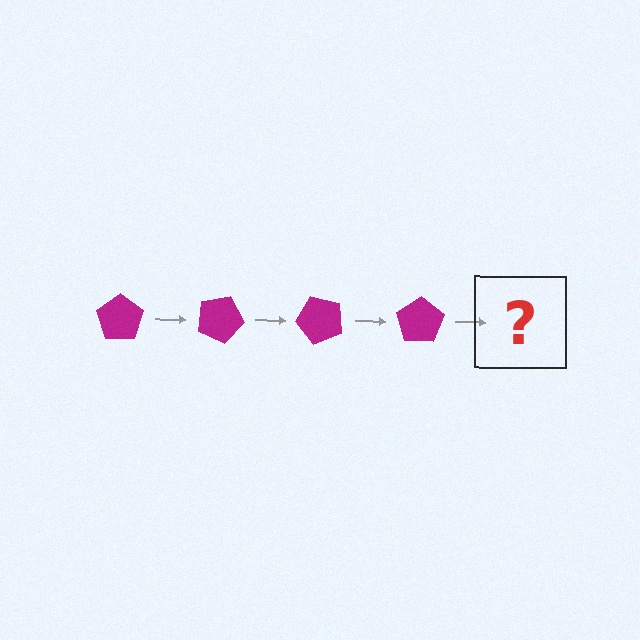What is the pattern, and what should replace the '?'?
The pattern is that the pentagon rotates 25 degrees each step. The '?' should be a magenta pentagon rotated 100 degrees.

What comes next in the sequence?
The next element should be a magenta pentagon rotated 100 degrees.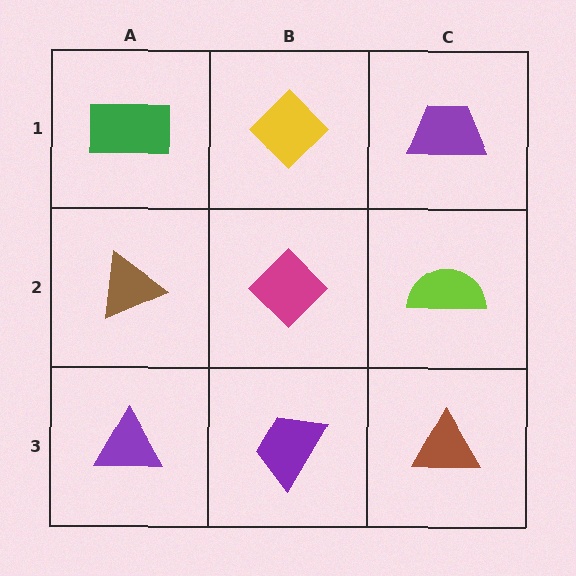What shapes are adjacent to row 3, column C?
A lime semicircle (row 2, column C), a purple trapezoid (row 3, column B).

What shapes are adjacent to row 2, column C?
A purple trapezoid (row 1, column C), a brown triangle (row 3, column C), a magenta diamond (row 2, column B).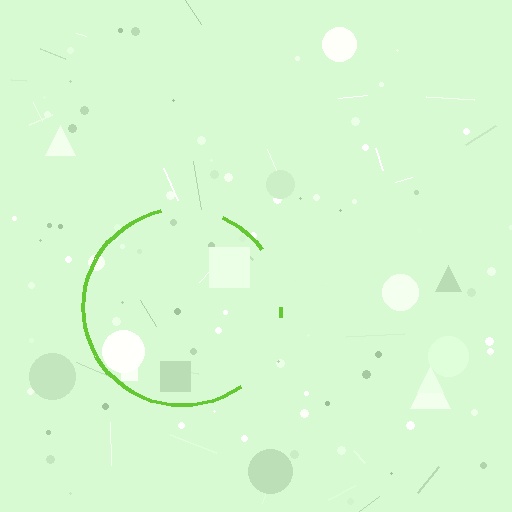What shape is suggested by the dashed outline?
The dashed outline suggests a circle.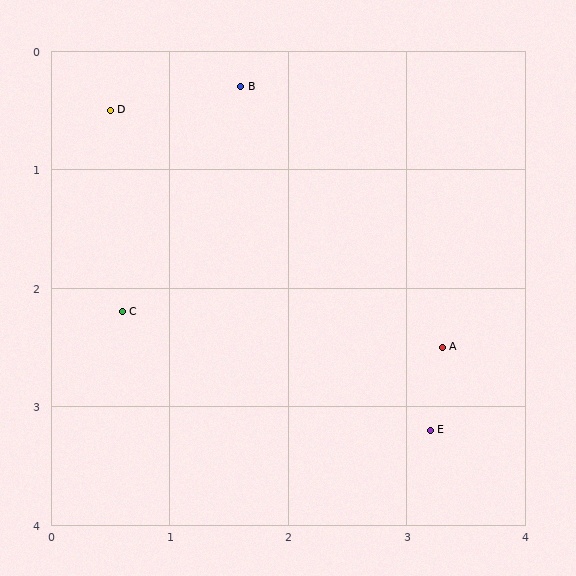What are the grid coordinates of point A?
Point A is at approximately (3.3, 2.5).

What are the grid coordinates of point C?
Point C is at approximately (0.6, 2.2).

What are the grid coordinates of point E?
Point E is at approximately (3.2, 3.2).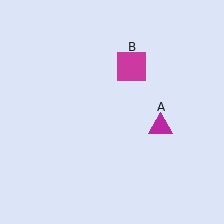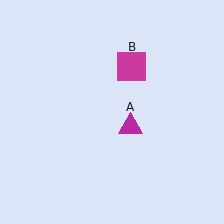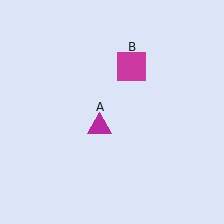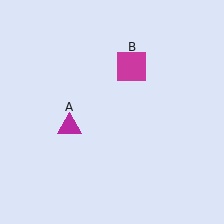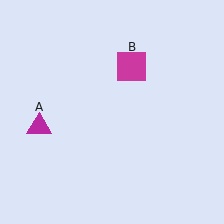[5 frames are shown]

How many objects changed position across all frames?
1 object changed position: magenta triangle (object A).